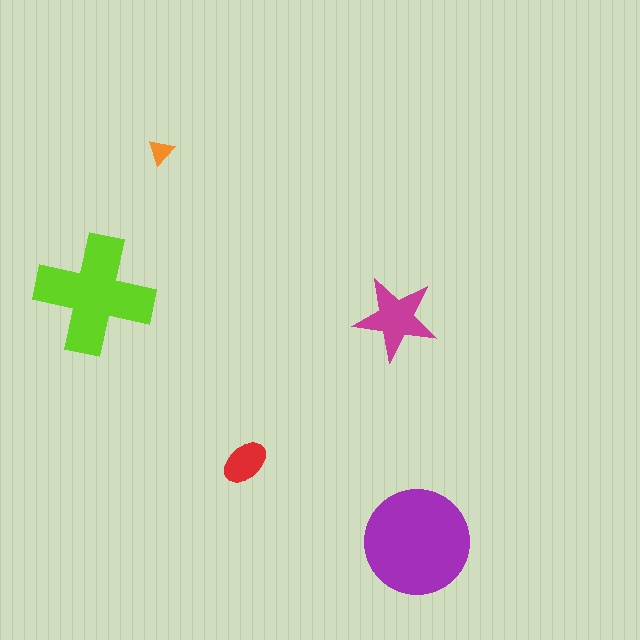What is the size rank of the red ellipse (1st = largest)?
4th.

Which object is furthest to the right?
The purple circle is rightmost.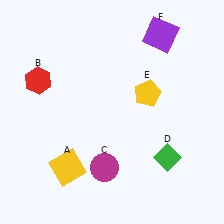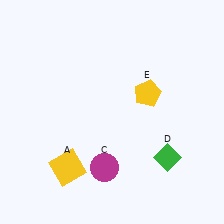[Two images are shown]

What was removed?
The purple square (F), the red hexagon (B) were removed in Image 2.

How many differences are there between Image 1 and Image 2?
There are 2 differences between the two images.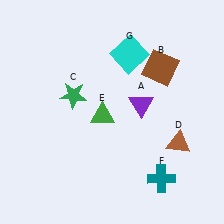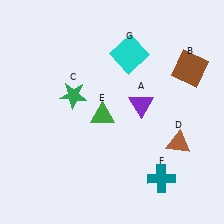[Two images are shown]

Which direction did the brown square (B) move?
The brown square (B) moved right.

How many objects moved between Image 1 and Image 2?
1 object moved between the two images.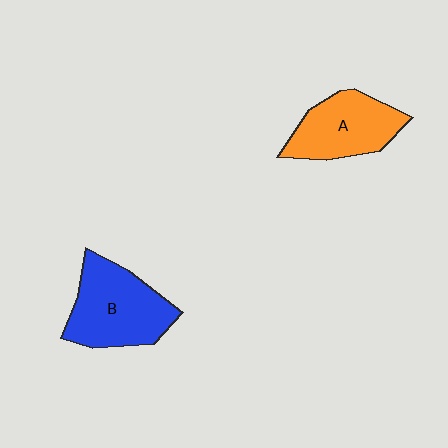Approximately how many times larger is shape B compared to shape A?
Approximately 1.2 times.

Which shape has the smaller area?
Shape A (orange).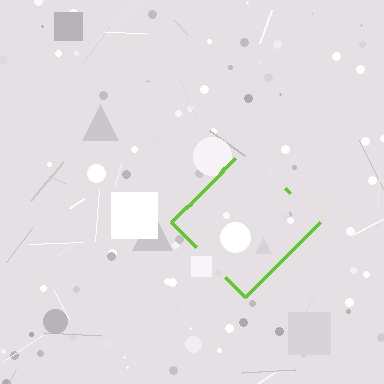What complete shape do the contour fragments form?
The contour fragments form a diamond.